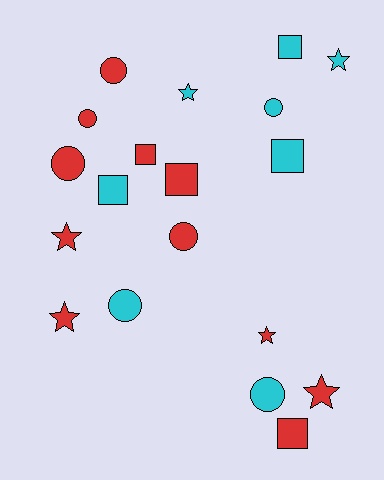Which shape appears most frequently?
Circle, with 7 objects.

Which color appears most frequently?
Red, with 11 objects.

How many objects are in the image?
There are 19 objects.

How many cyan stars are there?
There are 2 cyan stars.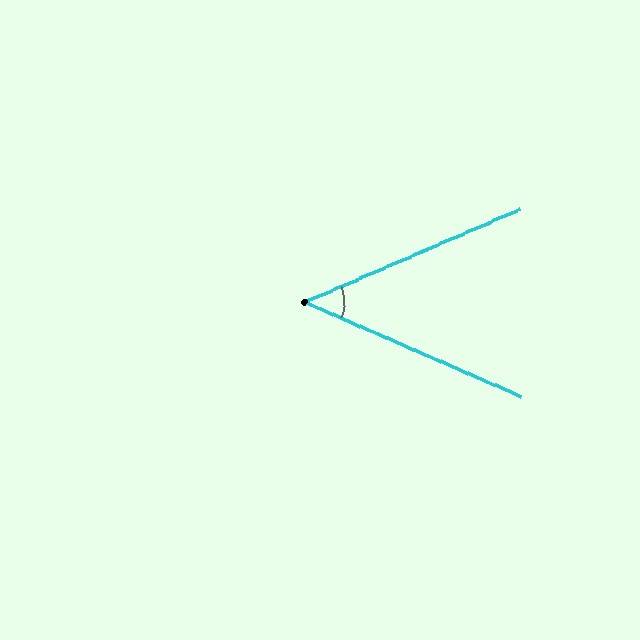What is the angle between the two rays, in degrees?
Approximately 47 degrees.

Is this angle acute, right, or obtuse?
It is acute.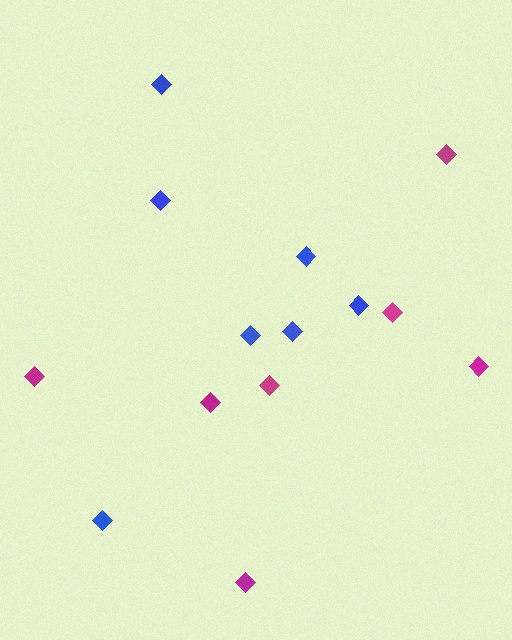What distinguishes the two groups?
There are 2 groups: one group of magenta diamonds (7) and one group of blue diamonds (7).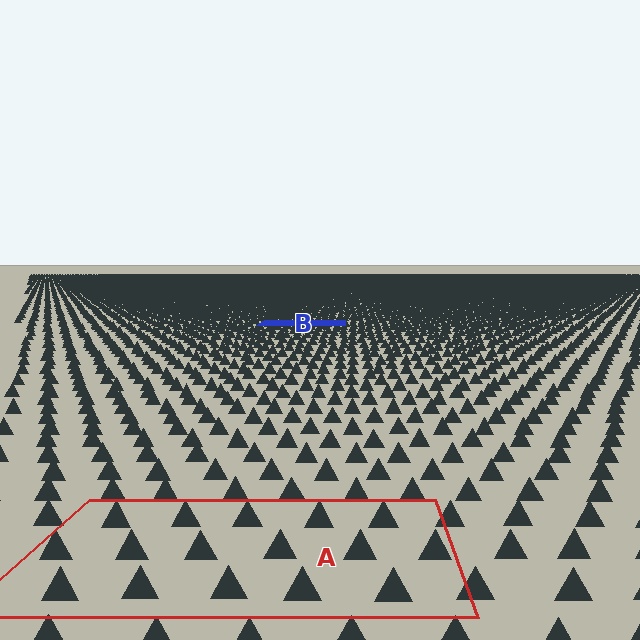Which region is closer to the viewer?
Region A is closer. The texture elements there are larger and more spread out.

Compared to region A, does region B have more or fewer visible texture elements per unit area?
Region B has more texture elements per unit area — they are packed more densely because it is farther away.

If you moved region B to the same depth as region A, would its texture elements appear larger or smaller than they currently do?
They would appear larger. At a closer depth, the same texture elements are projected at a bigger on-screen size.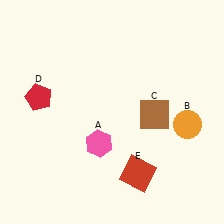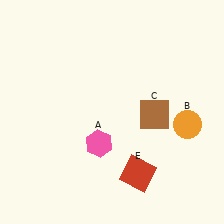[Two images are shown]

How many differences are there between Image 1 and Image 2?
There is 1 difference between the two images.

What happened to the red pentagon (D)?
The red pentagon (D) was removed in Image 2. It was in the top-left area of Image 1.